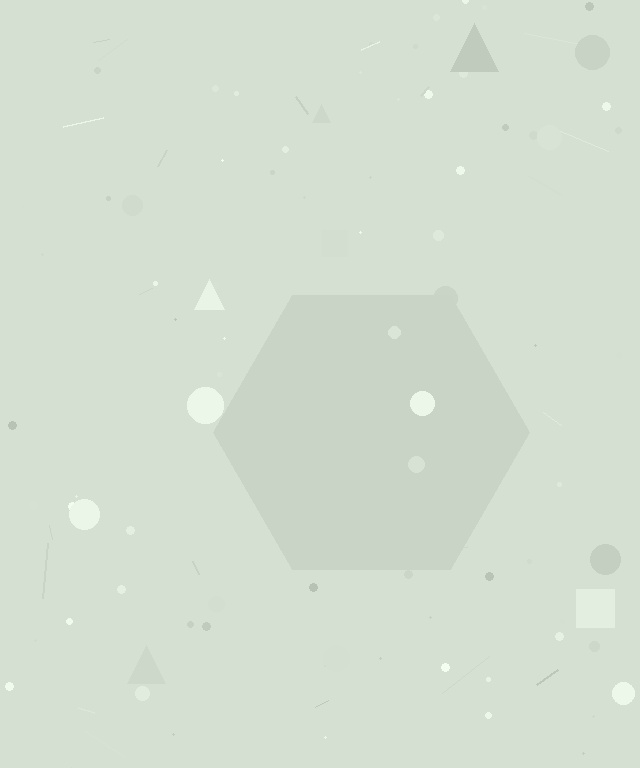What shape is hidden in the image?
A hexagon is hidden in the image.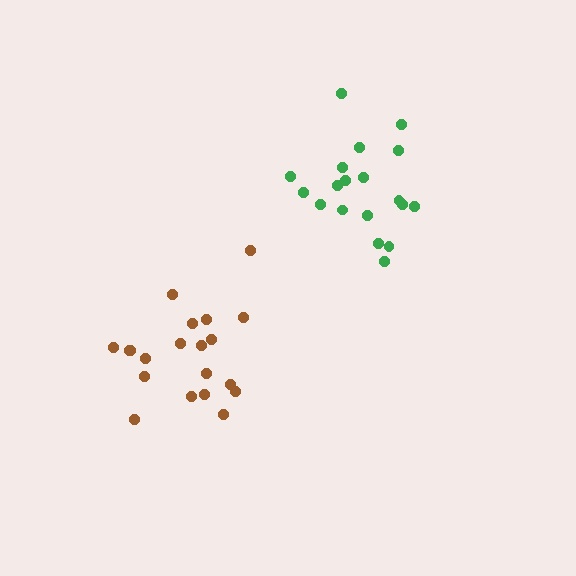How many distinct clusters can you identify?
There are 2 distinct clusters.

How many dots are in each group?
Group 1: 20 dots, Group 2: 19 dots (39 total).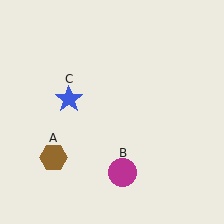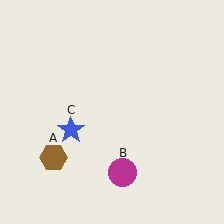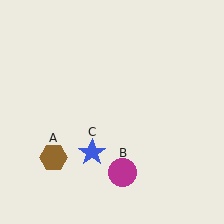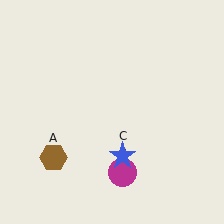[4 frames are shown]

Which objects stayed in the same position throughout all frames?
Brown hexagon (object A) and magenta circle (object B) remained stationary.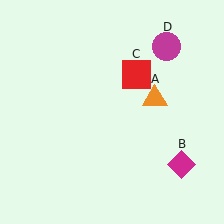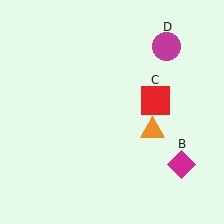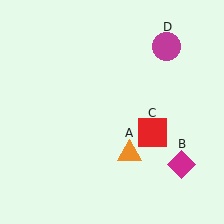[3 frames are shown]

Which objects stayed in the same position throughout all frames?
Magenta diamond (object B) and magenta circle (object D) remained stationary.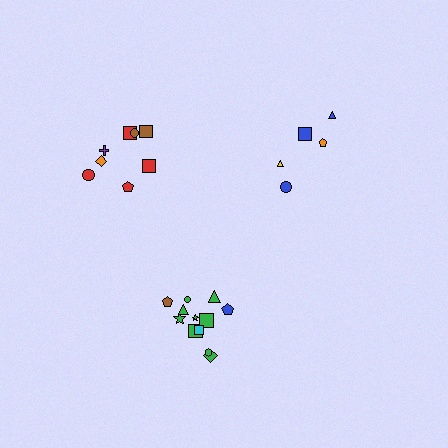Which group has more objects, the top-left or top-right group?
The top-left group.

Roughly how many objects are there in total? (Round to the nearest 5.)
Roughly 25 objects in total.